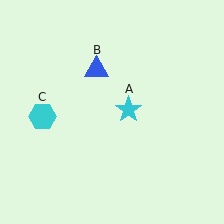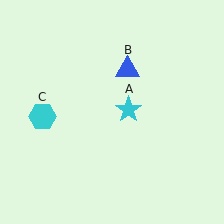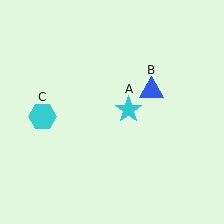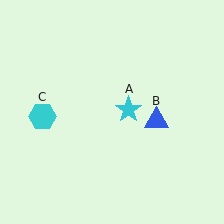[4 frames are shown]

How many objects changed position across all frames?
1 object changed position: blue triangle (object B).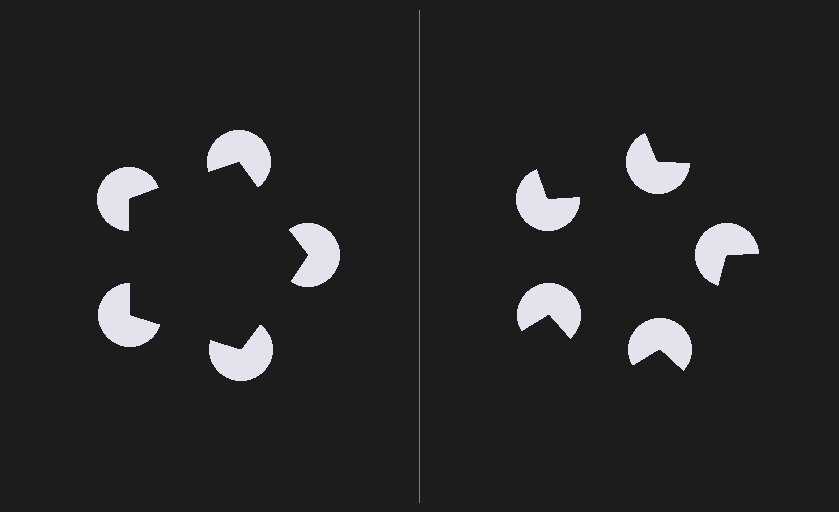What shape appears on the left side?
An illusory pentagon.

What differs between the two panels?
The pac-man discs are positioned identically on both sides; only the wedge orientations differ. On the left they align to a pentagon; on the right they are misaligned.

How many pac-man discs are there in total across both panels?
10 — 5 on each side.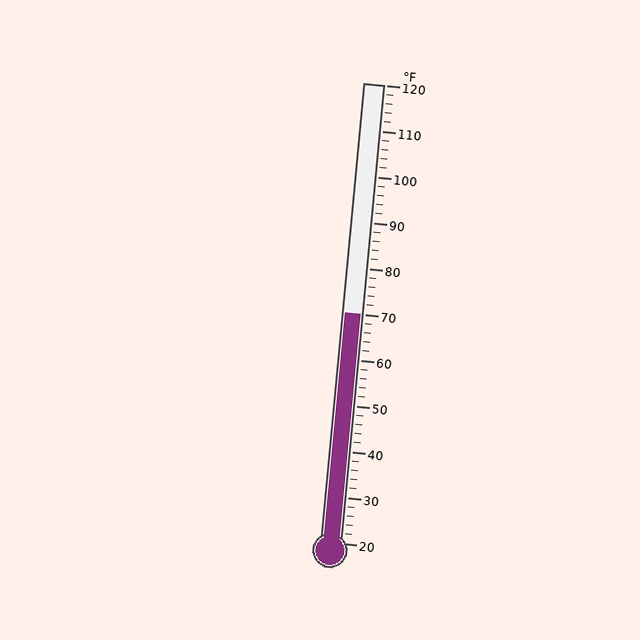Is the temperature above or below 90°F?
The temperature is below 90°F.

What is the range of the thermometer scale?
The thermometer scale ranges from 20°F to 120°F.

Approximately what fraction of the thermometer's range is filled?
The thermometer is filled to approximately 50% of its range.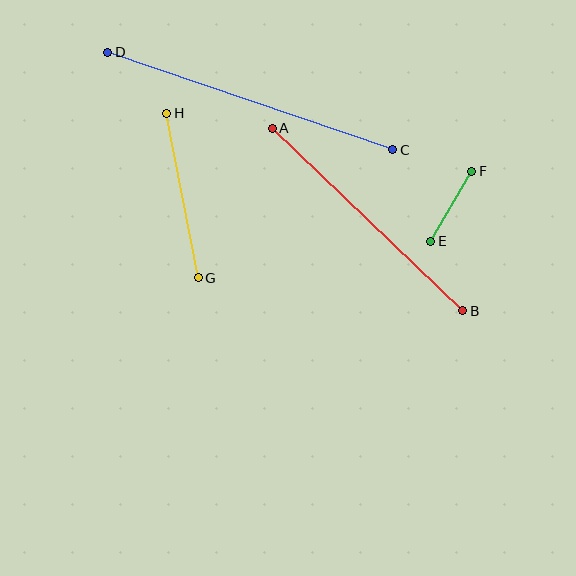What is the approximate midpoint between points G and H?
The midpoint is at approximately (182, 196) pixels.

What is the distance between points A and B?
The distance is approximately 264 pixels.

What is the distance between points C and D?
The distance is approximately 301 pixels.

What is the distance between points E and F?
The distance is approximately 81 pixels.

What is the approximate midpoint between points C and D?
The midpoint is at approximately (250, 101) pixels.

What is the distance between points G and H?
The distance is approximately 167 pixels.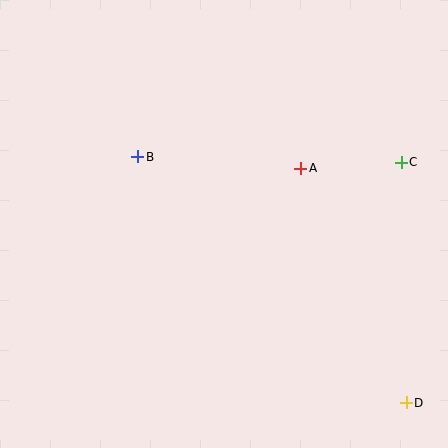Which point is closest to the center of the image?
Point A at (301, 168) is closest to the center.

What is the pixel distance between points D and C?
The distance between D and C is 241 pixels.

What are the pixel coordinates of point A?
Point A is at (301, 168).